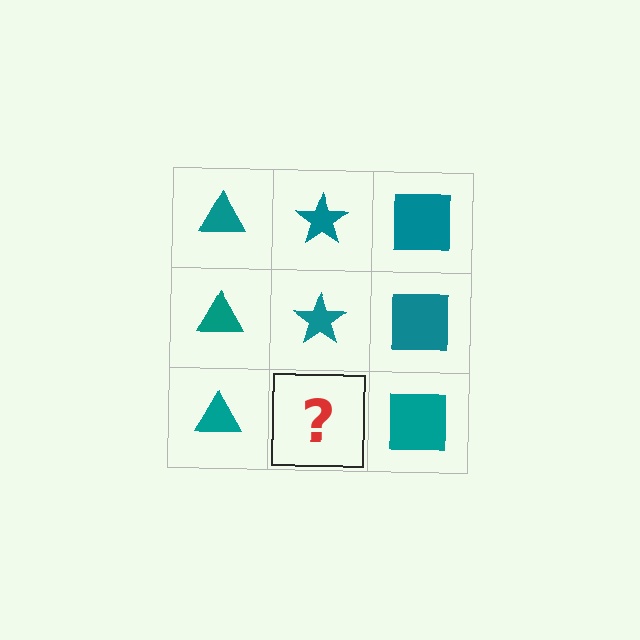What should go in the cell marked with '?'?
The missing cell should contain a teal star.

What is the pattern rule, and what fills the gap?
The rule is that each column has a consistent shape. The gap should be filled with a teal star.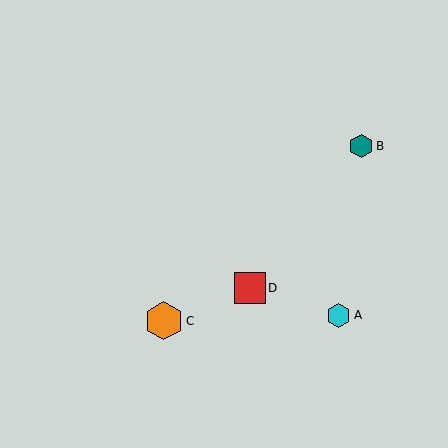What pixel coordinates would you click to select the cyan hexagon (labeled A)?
Click at (339, 315) to select the cyan hexagon A.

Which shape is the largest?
The orange hexagon (labeled C) is the largest.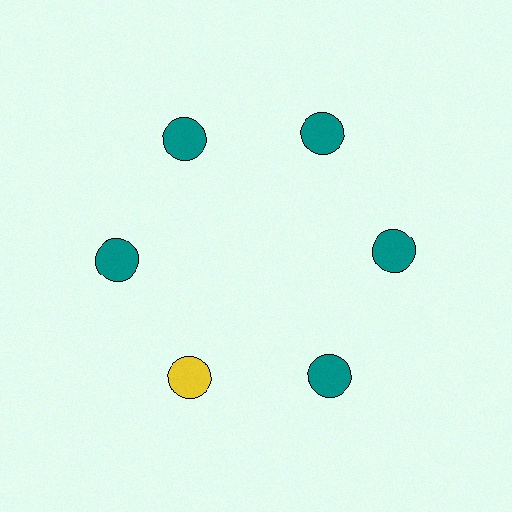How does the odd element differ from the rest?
It has a different color: yellow instead of teal.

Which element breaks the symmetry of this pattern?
The yellow circle at roughly the 7 o'clock position breaks the symmetry. All other shapes are teal circles.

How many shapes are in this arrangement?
There are 6 shapes arranged in a ring pattern.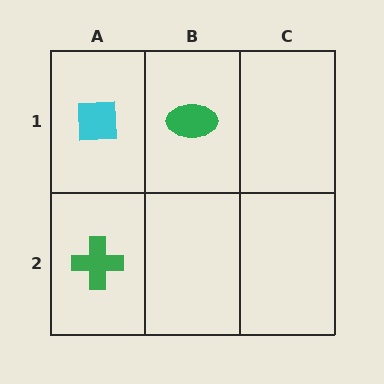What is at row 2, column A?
A green cross.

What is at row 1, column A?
A cyan square.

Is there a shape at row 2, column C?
No, that cell is empty.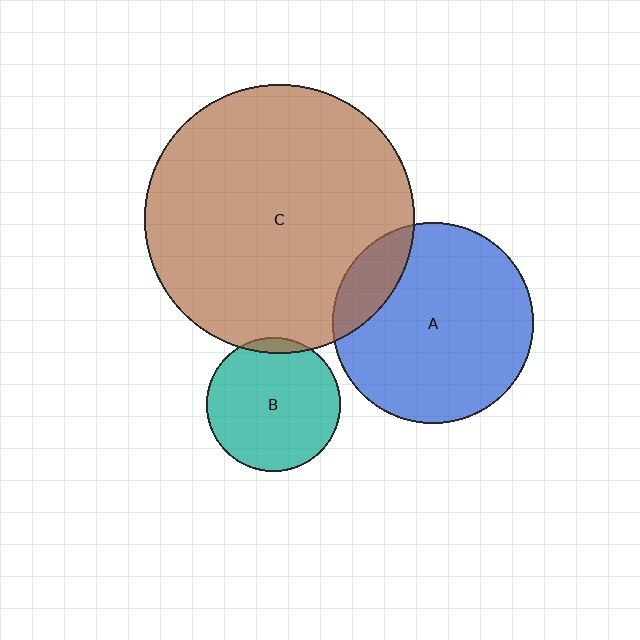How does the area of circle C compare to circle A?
Approximately 1.8 times.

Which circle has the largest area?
Circle C (brown).